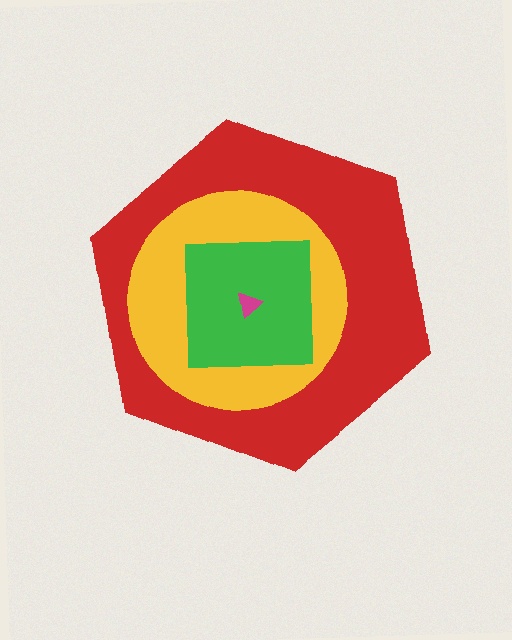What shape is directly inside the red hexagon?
The yellow circle.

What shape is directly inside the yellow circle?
The green square.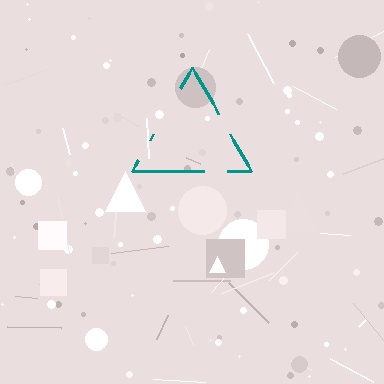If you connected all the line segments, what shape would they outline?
They would outline a triangle.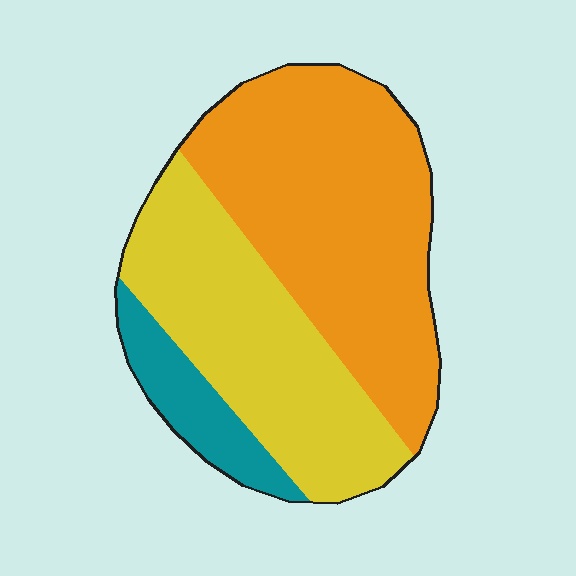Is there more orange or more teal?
Orange.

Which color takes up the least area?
Teal, at roughly 10%.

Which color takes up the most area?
Orange, at roughly 50%.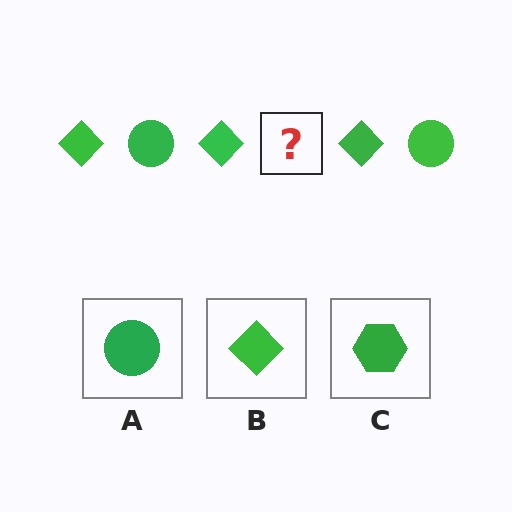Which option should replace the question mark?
Option A.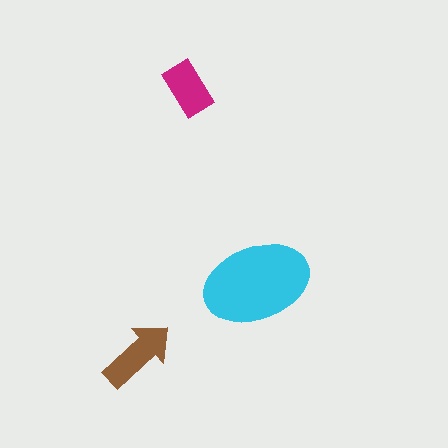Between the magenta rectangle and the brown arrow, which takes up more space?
The brown arrow.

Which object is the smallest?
The magenta rectangle.